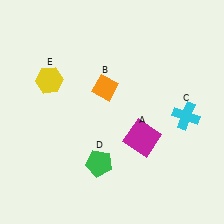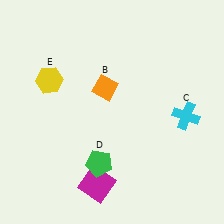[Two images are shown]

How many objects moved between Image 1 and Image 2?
1 object moved between the two images.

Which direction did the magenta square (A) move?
The magenta square (A) moved down.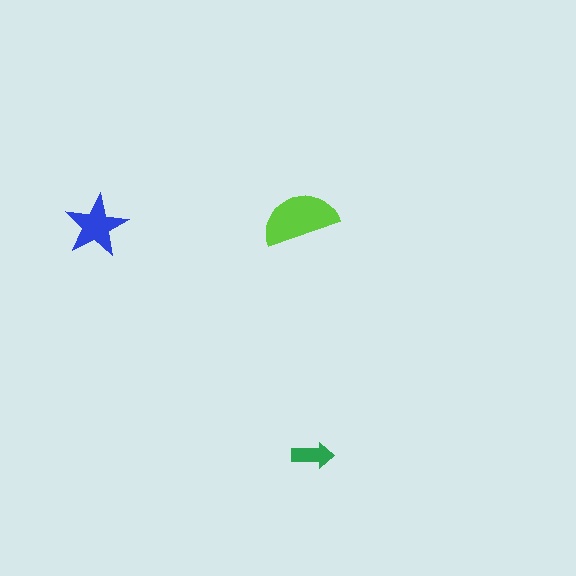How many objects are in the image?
There are 3 objects in the image.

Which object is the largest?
The lime semicircle.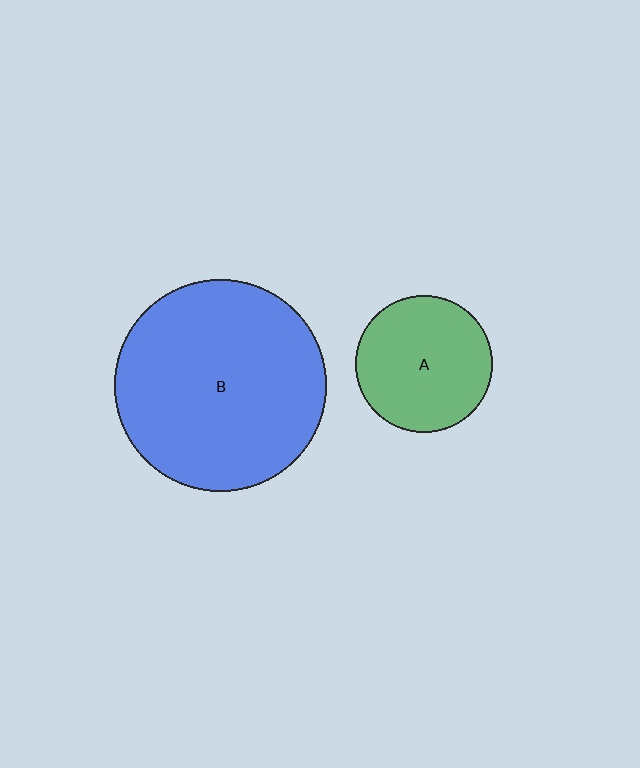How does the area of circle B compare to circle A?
Approximately 2.4 times.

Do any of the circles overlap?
No, none of the circles overlap.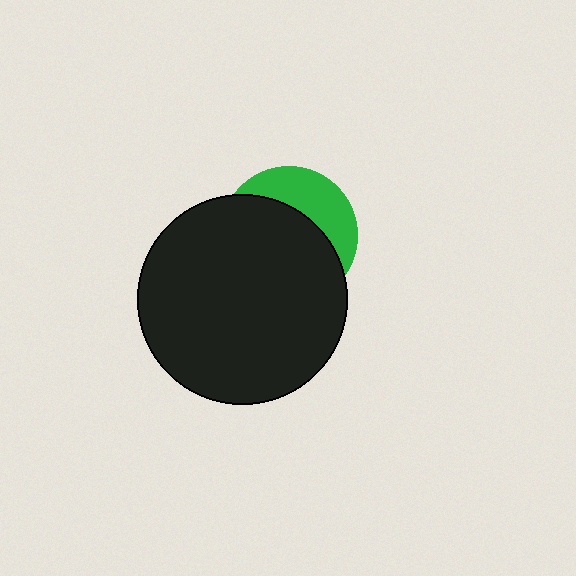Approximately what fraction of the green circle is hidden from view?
Roughly 67% of the green circle is hidden behind the black circle.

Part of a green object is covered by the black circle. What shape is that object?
It is a circle.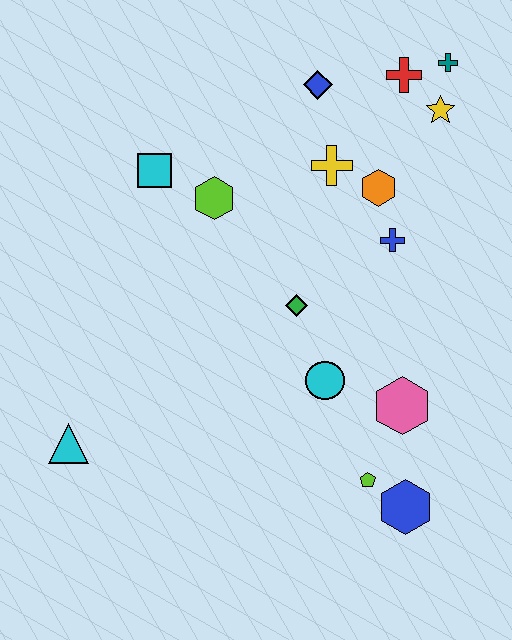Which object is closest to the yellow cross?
The orange hexagon is closest to the yellow cross.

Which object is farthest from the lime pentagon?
The teal cross is farthest from the lime pentagon.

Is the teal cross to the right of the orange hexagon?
Yes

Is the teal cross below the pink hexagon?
No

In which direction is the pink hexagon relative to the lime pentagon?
The pink hexagon is above the lime pentagon.